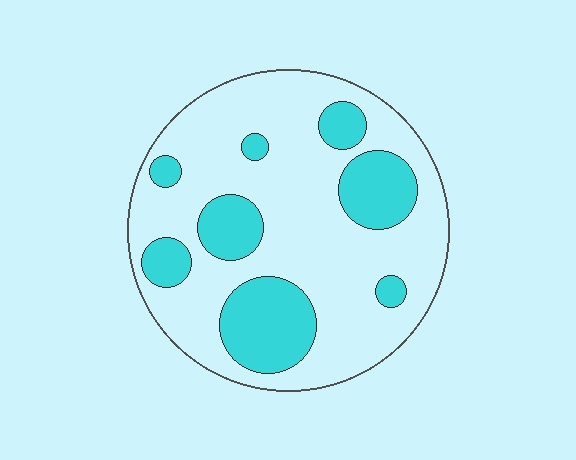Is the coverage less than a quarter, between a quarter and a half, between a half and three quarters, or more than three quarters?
Between a quarter and a half.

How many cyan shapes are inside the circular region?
8.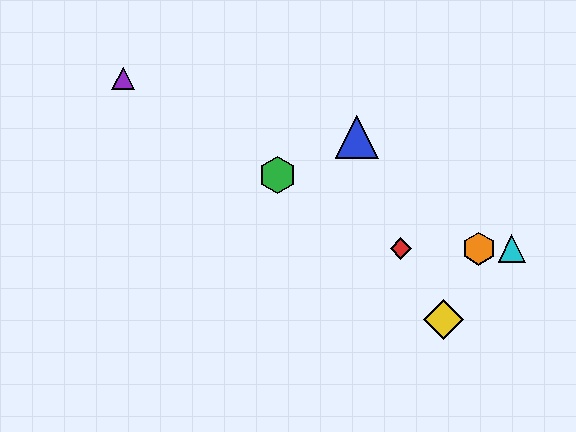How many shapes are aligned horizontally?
3 shapes (the red diamond, the orange hexagon, the cyan triangle) are aligned horizontally.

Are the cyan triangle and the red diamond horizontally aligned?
Yes, both are at y≈249.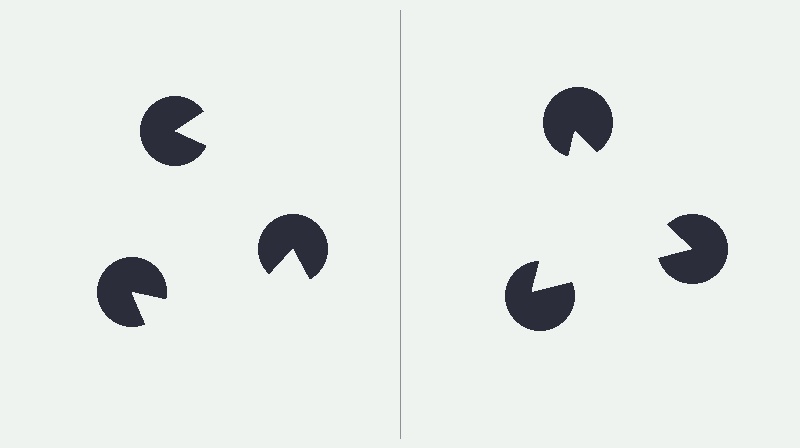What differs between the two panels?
The pac-man discs are positioned identically on both sides; only the wedge orientations differ. On the right they align to a triangle; on the left they are misaligned.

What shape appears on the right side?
An illusory triangle.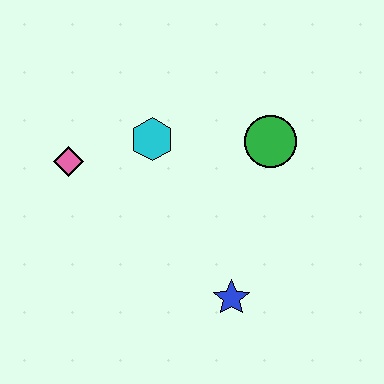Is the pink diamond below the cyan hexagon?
Yes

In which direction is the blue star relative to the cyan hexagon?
The blue star is below the cyan hexagon.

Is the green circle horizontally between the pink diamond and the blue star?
No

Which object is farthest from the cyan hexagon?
The blue star is farthest from the cyan hexagon.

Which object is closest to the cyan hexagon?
The pink diamond is closest to the cyan hexagon.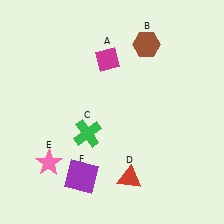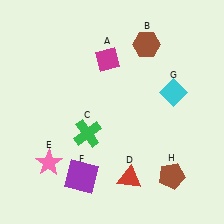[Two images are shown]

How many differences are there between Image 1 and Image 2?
There are 2 differences between the two images.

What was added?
A cyan diamond (G), a brown pentagon (H) were added in Image 2.